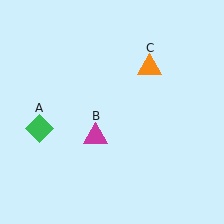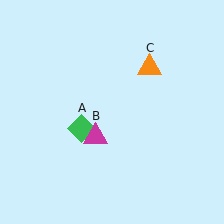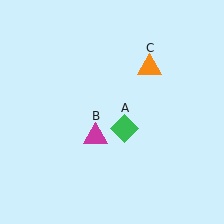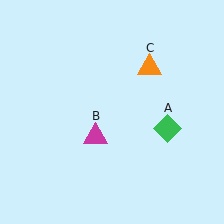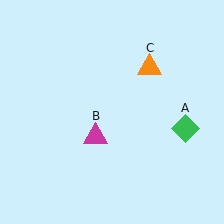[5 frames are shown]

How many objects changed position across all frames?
1 object changed position: green diamond (object A).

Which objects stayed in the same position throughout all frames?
Magenta triangle (object B) and orange triangle (object C) remained stationary.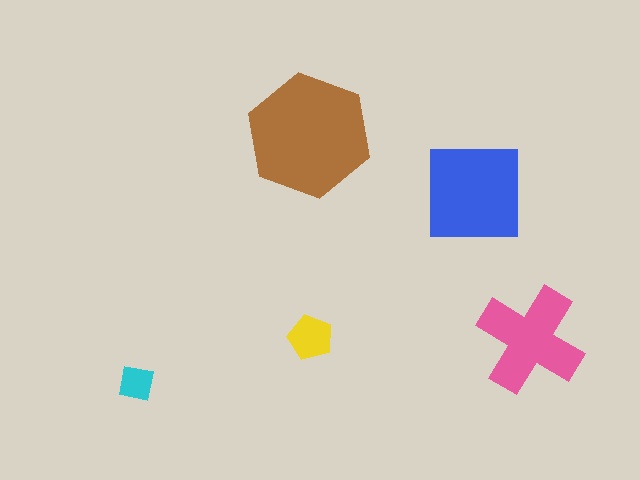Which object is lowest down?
The cyan square is bottommost.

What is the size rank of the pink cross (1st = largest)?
3rd.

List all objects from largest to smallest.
The brown hexagon, the blue square, the pink cross, the yellow pentagon, the cyan square.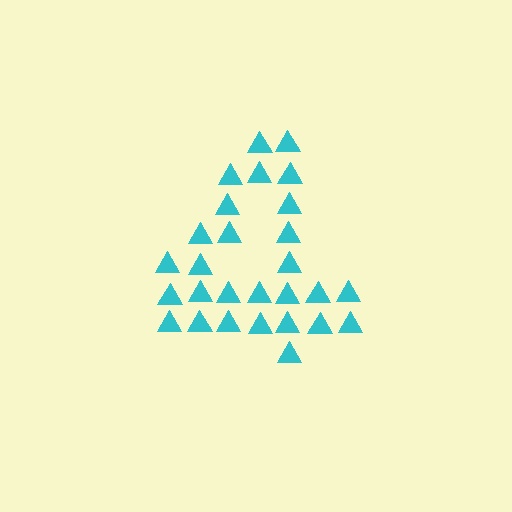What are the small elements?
The small elements are triangles.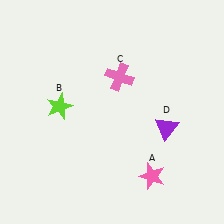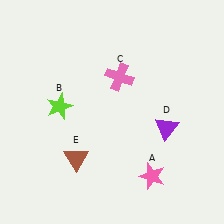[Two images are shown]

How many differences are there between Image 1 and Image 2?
There is 1 difference between the two images.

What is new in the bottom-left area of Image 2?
A brown triangle (E) was added in the bottom-left area of Image 2.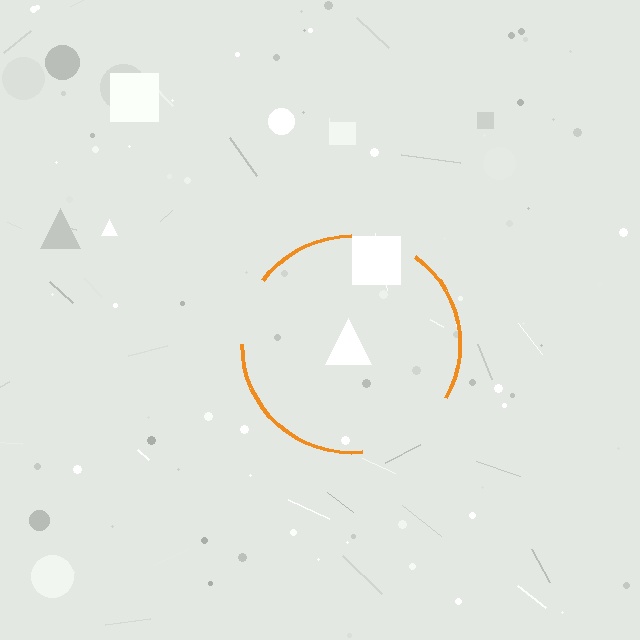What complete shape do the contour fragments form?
The contour fragments form a circle.